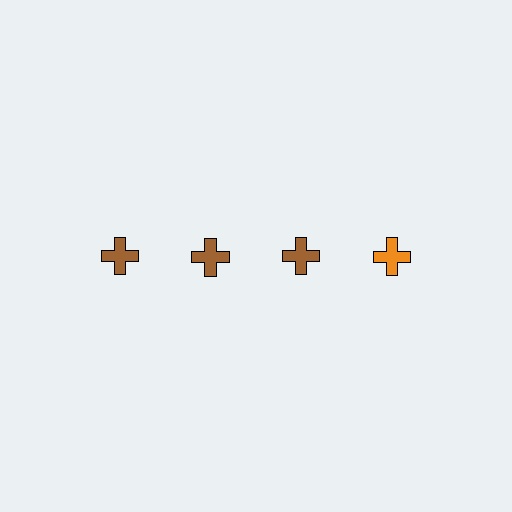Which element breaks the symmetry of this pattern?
The orange cross in the top row, second from right column breaks the symmetry. All other shapes are brown crosses.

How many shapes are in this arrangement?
There are 4 shapes arranged in a grid pattern.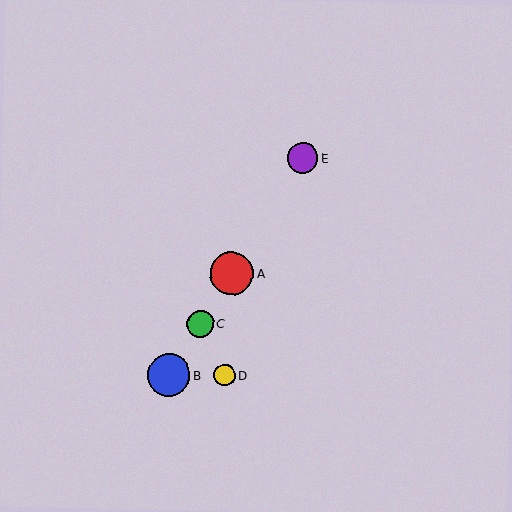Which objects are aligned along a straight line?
Objects A, B, C, E are aligned along a straight line.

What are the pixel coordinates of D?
Object D is at (225, 375).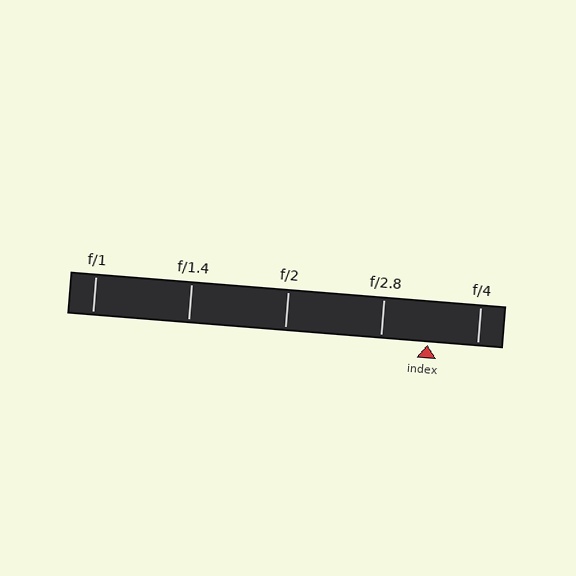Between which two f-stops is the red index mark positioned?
The index mark is between f/2.8 and f/4.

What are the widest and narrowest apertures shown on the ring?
The widest aperture shown is f/1 and the narrowest is f/4.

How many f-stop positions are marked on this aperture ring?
There are 5 f-stop positions marked.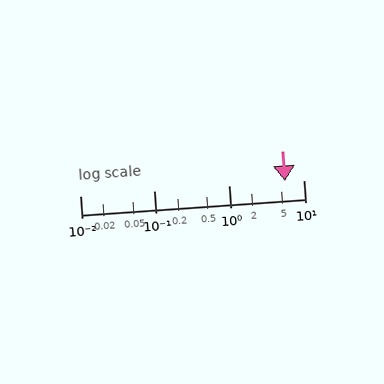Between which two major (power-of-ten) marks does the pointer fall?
The pointer is between 1 and 10.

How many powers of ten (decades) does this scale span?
The scale spans 3 decades, from 0.01 to 10.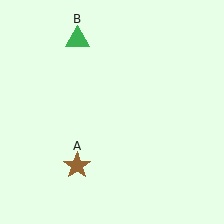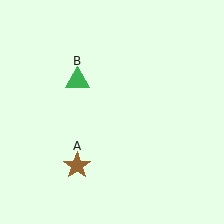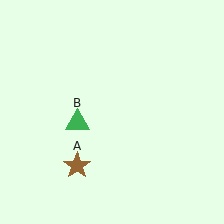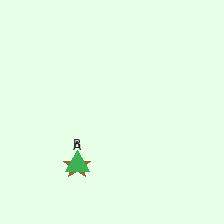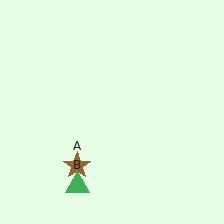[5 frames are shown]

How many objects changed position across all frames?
1 object changed position: green triangle (object B).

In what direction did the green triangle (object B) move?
The green triangle (object B) moved down.